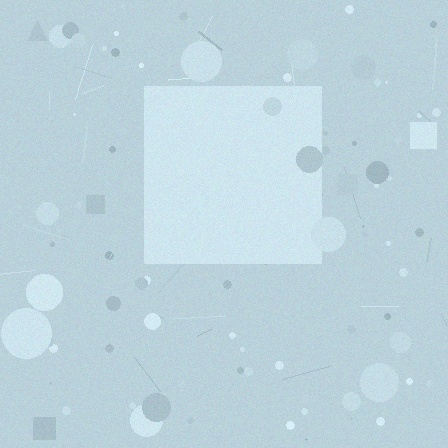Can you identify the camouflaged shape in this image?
The camouflaged shape is a square.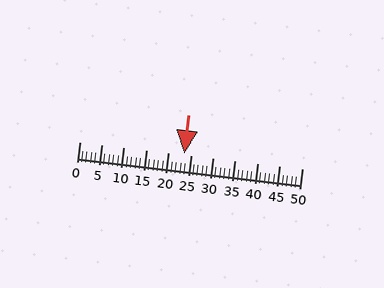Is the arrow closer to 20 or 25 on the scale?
The arrow is closer to 25.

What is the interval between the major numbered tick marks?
The major tick marks are spaced 5 units apart.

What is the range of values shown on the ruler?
The ruler shows values from 0 to 50.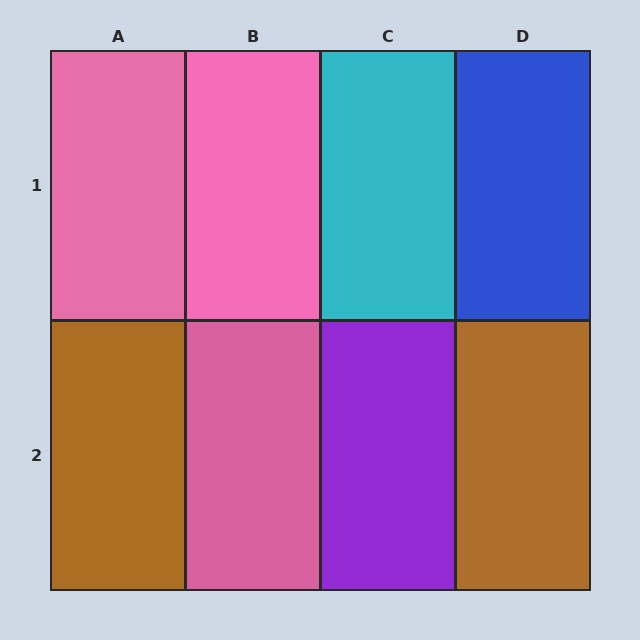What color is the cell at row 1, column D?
Blue.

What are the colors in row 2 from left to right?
Brown, pink, purple, brown.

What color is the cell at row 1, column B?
Pink.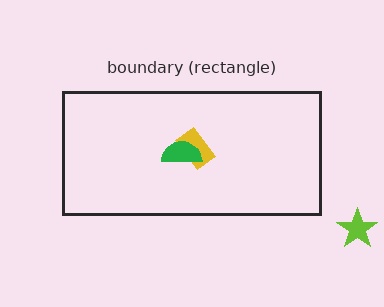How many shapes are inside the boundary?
2 inside, 1 outside.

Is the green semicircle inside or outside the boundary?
Inside.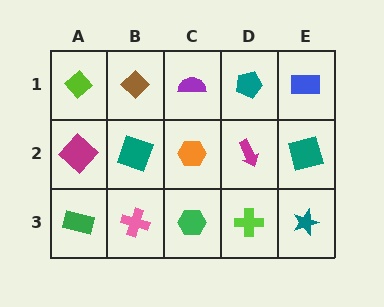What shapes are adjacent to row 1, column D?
A magenta arrow (row 2, column D), a purple semicircle (row 1, column C), a blue rectangle (row 1, column E).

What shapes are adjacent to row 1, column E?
A teal square (row 2, column E), a teal pentagon (row 1, column D).